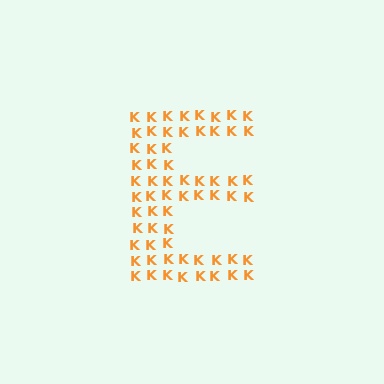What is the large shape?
The large shape is the letter E.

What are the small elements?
The small elements are letter K's.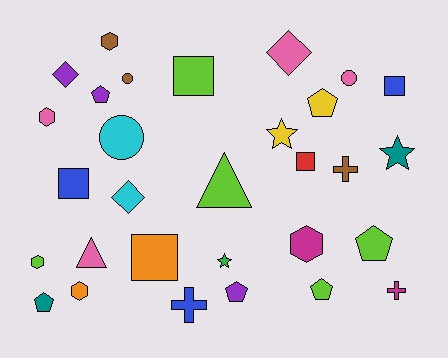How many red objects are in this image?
There is 1 red object.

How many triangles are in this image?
There are 2 triangles.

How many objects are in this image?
There are 30 objects.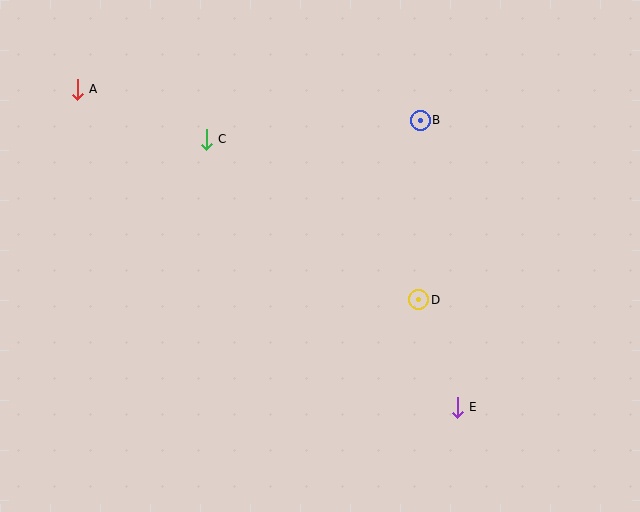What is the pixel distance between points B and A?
The distance between B and A is 344 pixels.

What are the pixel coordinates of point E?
Point E is at (457, 407).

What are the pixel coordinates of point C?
Point C is at (206, 139).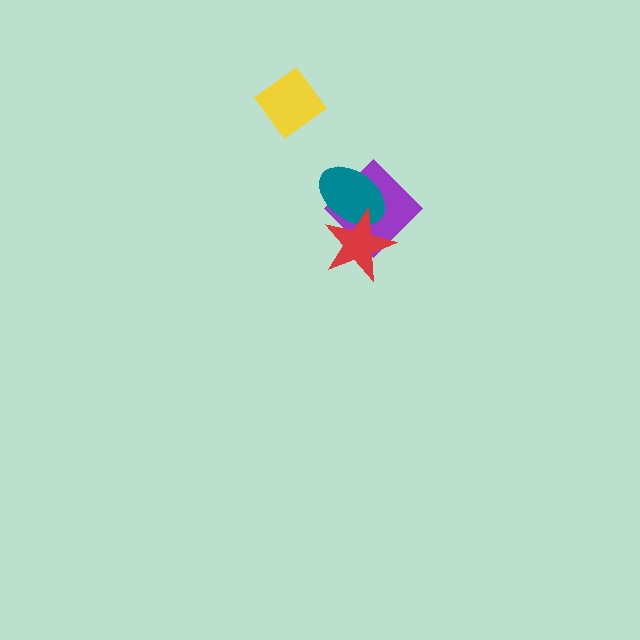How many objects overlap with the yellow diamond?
0 objects overlap with the yellow diamond.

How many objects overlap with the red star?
2 objects overlap with the red star.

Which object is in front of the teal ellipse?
The red star is in front of the teal ellipse.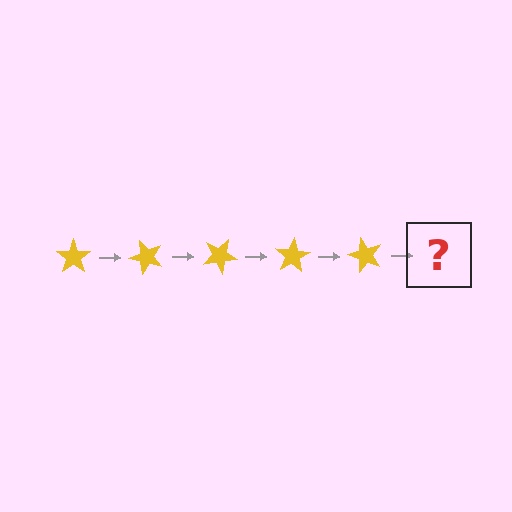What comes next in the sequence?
The next element should be a yellow star rotated 250 degrees.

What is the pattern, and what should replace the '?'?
The pattern is that the star rotates 50 degrees each step. The '?' should be a yellow star rotated 250 degrees.